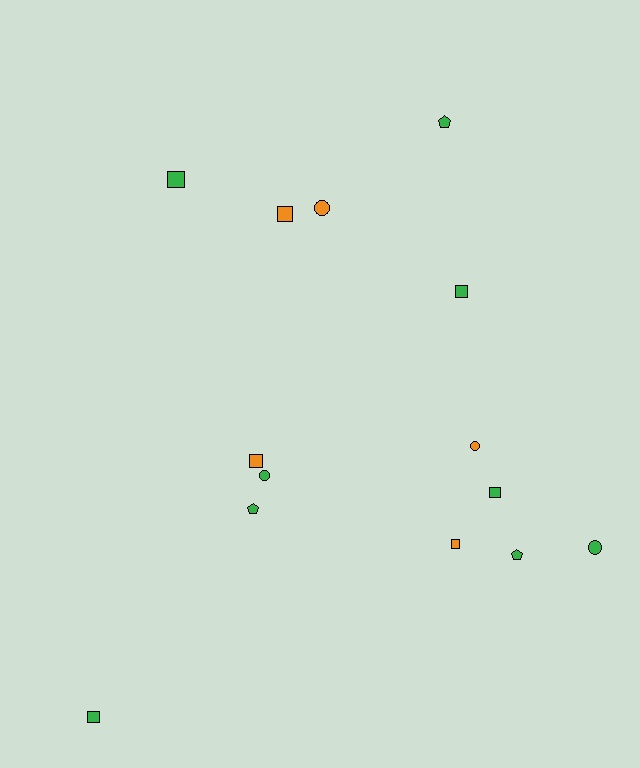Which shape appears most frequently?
Square, with 7 objects.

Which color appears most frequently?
Green, with 9 objects.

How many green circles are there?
There are 2 green circles.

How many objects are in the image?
There are 14 objects.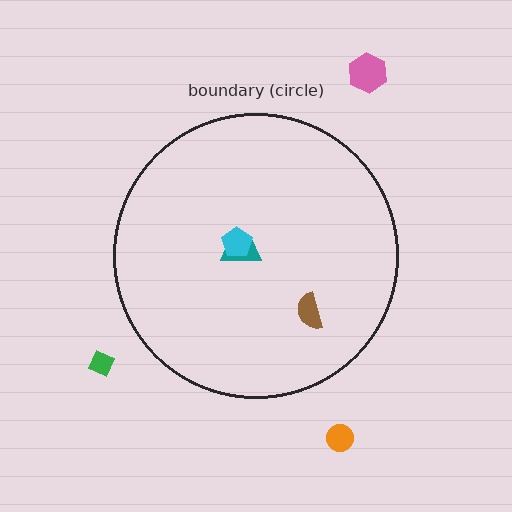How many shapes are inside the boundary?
3 inside, 3 outside.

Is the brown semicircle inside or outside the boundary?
Inside.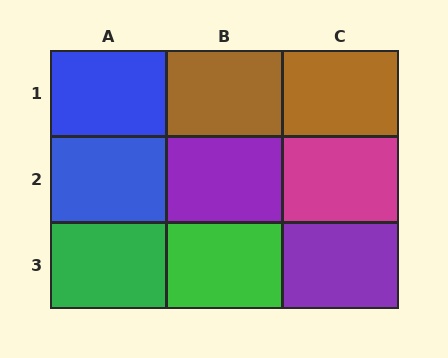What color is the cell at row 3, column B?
Green.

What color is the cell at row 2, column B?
Purple.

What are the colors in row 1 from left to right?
Blue, brown, brown.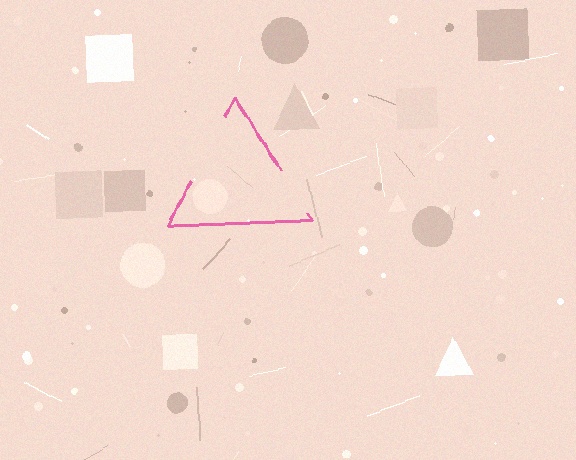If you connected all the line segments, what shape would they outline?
They would outline a triangle.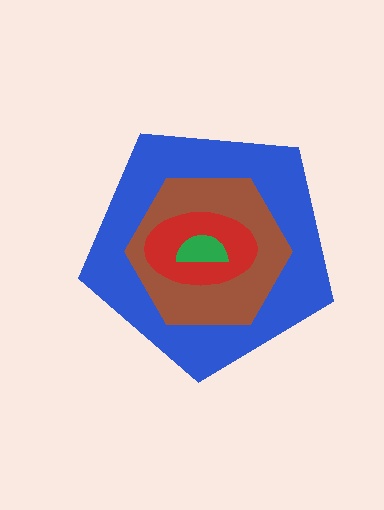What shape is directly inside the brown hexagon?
The red ellipse.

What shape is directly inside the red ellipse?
The green semicircle.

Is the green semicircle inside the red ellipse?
Yes.